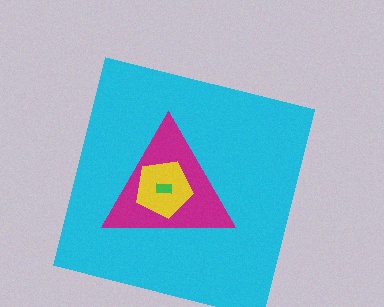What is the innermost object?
The green rectangle.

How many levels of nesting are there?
4.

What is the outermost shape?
The cyan square.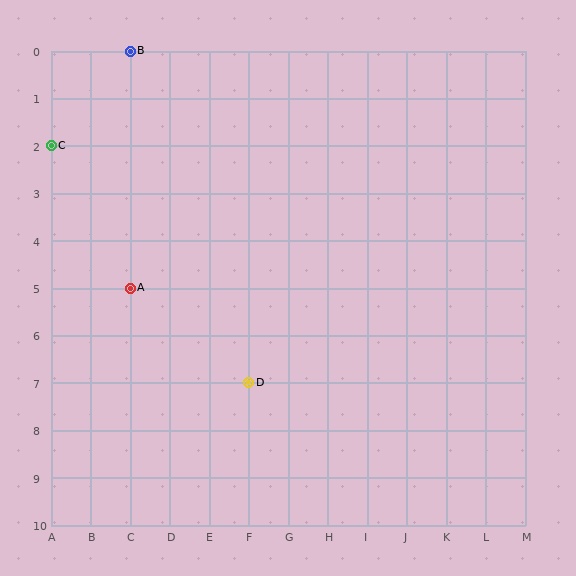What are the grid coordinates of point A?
Point A is at grid coordinates (C, 5).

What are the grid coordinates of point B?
Point B is at grid coordinates (C, 0).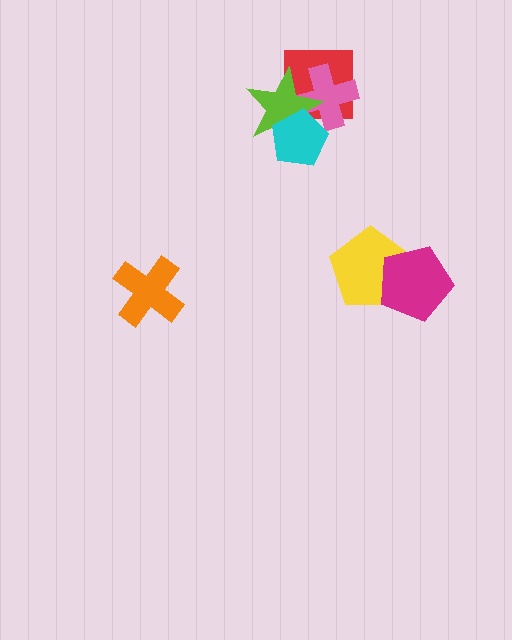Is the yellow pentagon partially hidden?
Yes, it is partially covered by another shape.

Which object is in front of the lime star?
The cyan pentagon is in front of the lime star.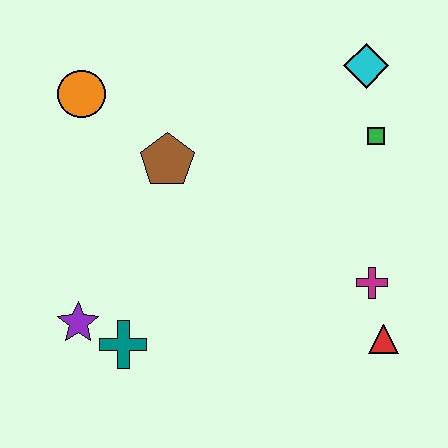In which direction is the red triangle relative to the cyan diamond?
The red triangle is below the cyan diamond.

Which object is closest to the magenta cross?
The red triangle is closest to the magenta cross.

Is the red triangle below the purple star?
Yes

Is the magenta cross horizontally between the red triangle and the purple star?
Yes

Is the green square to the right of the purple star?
Yes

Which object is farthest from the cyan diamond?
The purple star is farthest from the cyan diamond.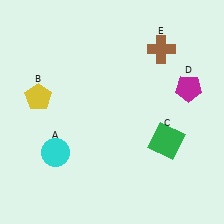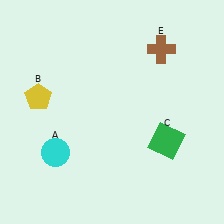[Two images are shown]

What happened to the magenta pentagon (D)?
The magenta pentagon (D) was removed in Image 2. It was in the top-right area of Image 1.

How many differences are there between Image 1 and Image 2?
There is 1 difference between the two images.